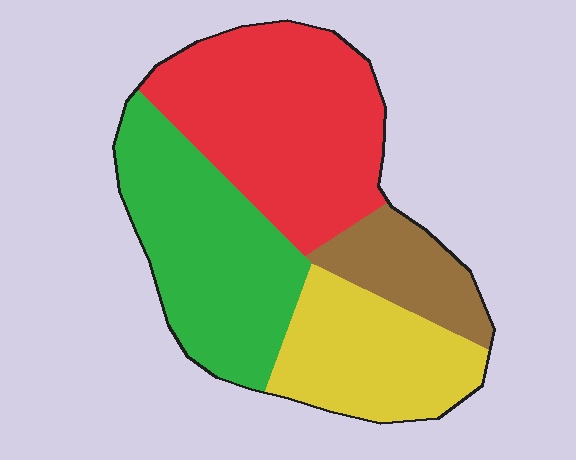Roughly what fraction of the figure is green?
Green takes up about one third (1/3) of the figure.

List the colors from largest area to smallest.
From largest to smallest: red, green, yellow, brown.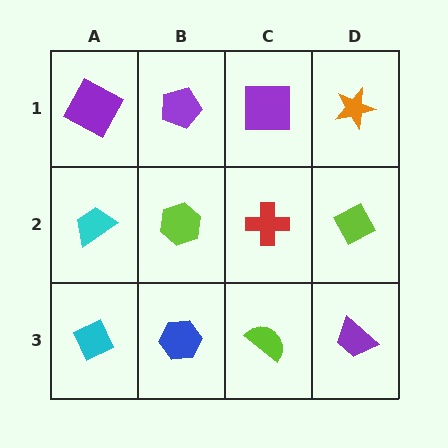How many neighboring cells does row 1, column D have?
2.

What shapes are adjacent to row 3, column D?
A lime diamond (row 2, column D), a lime semicircle (row 3, column C).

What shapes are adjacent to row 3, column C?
A red cross (row 2, column C), a blue hexagon (row 3, column B), a purple trapezoid (row 3, column D).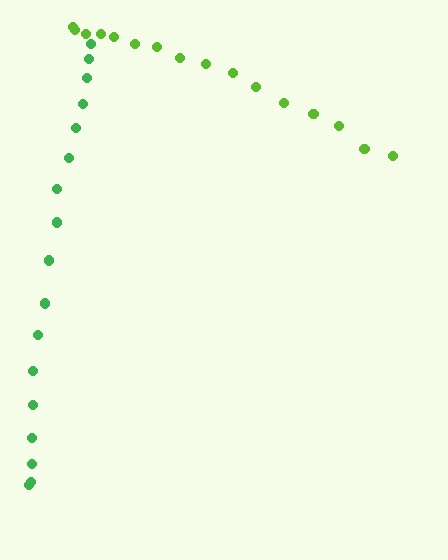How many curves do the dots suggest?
There are 2 distinct paths.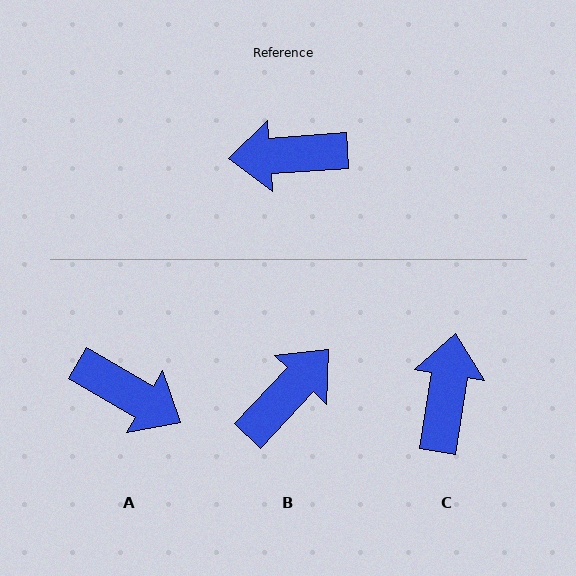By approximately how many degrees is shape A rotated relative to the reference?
Approximately 146 degrees counter-clockwise.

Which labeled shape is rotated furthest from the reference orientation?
A, about 146 degrees away.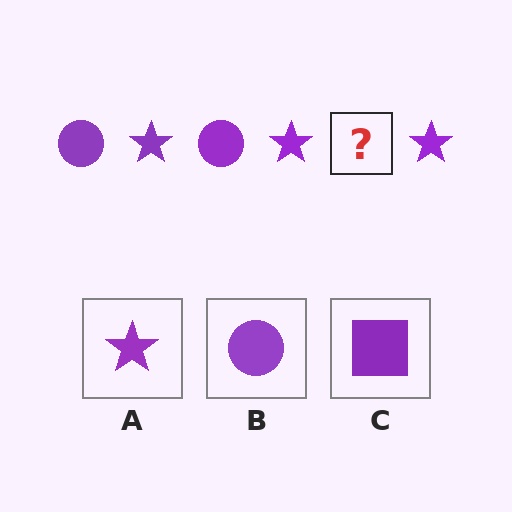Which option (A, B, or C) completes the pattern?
B.